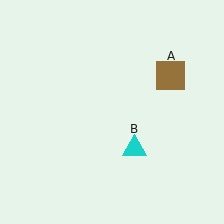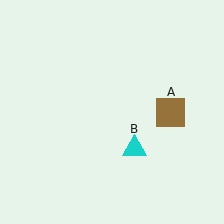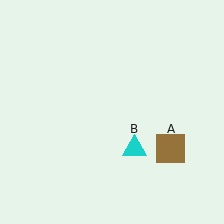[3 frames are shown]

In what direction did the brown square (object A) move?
The brown square (object A) moved down.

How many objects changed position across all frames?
1 object changed position: brown square (object A).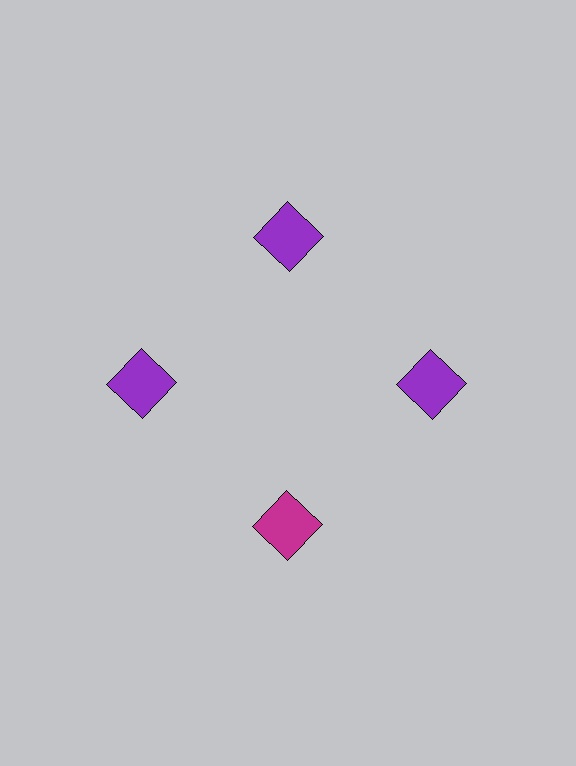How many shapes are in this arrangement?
There are 4 shapes arranged in a ring pattern.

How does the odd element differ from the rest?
It has a different color: magenta instead of purple.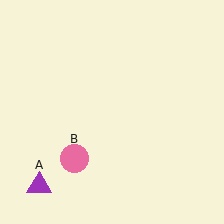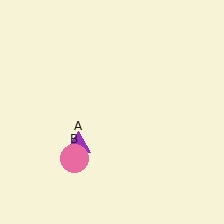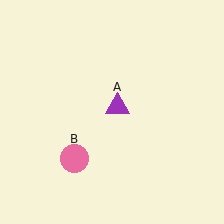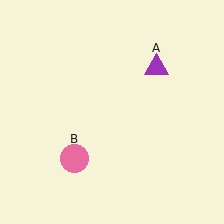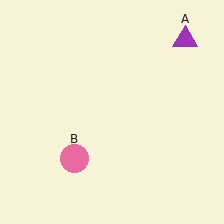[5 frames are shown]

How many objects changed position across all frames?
1 object changed position: purple triangle (object A).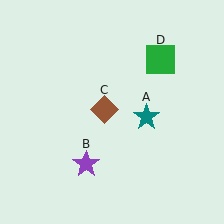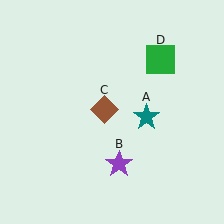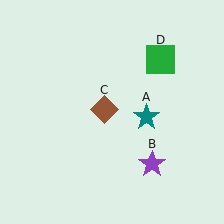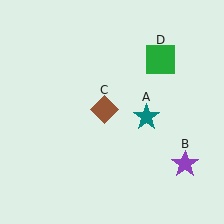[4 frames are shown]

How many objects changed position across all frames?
1 object changed position: purple star (object B).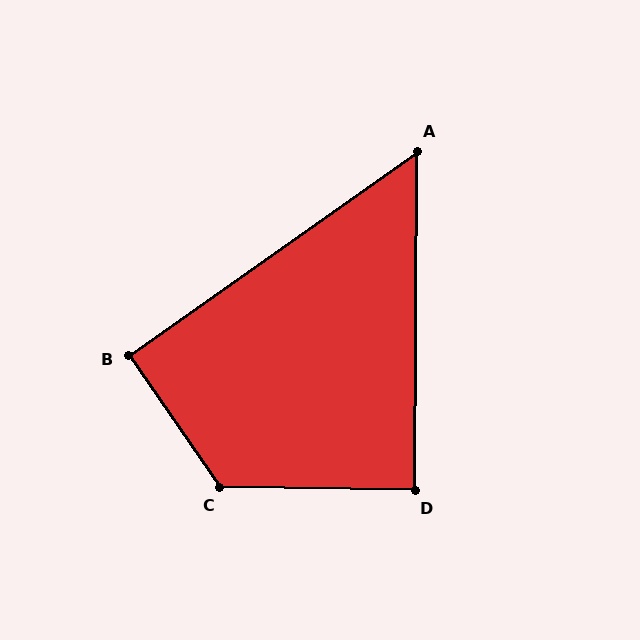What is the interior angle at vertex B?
Approximately 90 degrees (approximately right).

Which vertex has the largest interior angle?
C, at approximately 126 degrees.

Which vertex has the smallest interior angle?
A, at approximately 54 degrees.